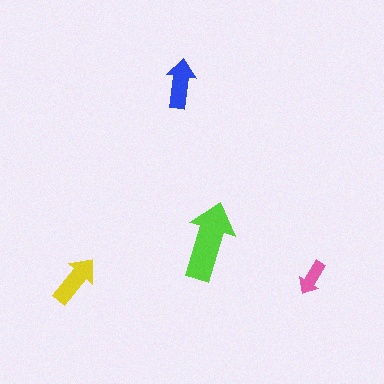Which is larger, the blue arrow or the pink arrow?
The blue one.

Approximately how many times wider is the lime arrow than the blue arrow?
About 1.5 times wider.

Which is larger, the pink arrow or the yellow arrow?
The yellow one.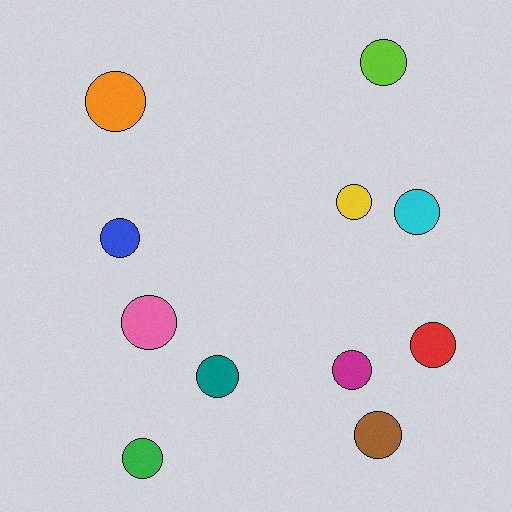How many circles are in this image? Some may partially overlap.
There are 11 circles.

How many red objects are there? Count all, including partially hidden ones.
There is 1 red object.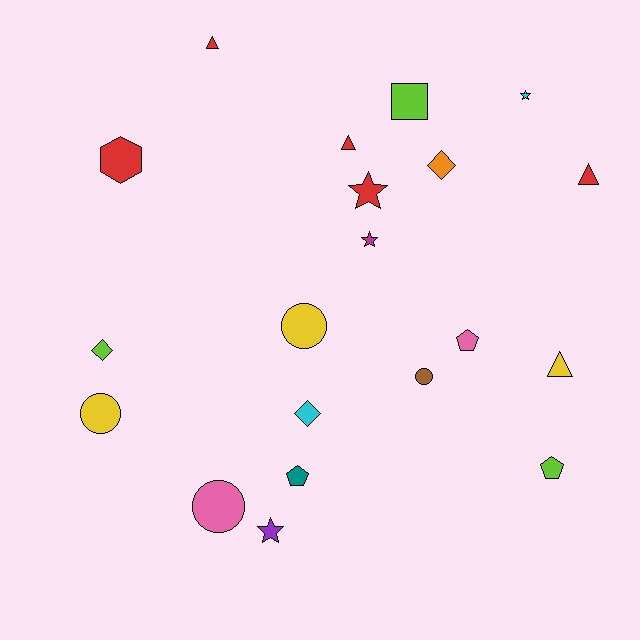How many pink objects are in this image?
There are 2 pink objects.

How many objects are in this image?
There are 20 objects.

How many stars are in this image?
There are 4 stars.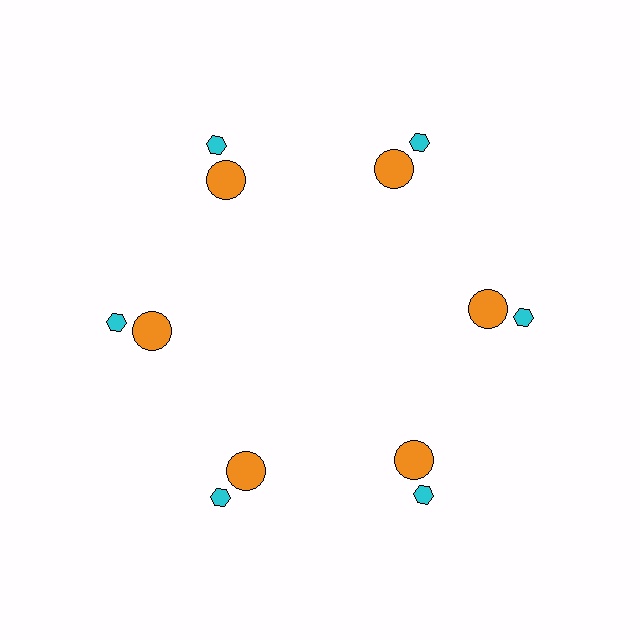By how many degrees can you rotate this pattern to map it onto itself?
The pattern maps onto itself every 60 degrees of rotation.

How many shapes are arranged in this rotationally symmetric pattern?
There are 12 shapes, arranged in 6 groups of 2.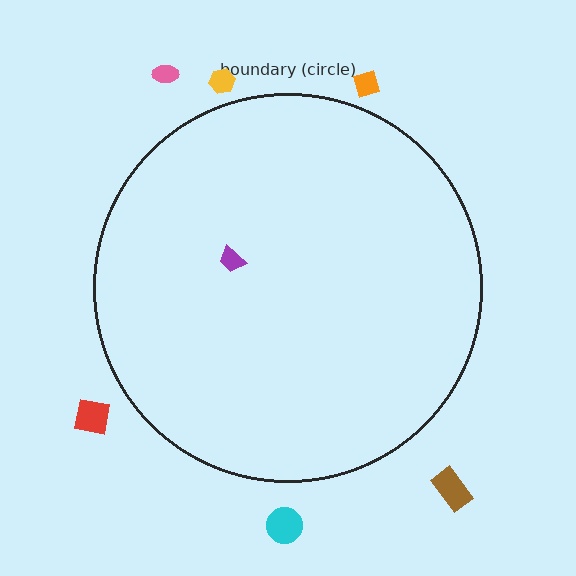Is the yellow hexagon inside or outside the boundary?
Outside.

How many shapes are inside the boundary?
1 inside, 6 outside.